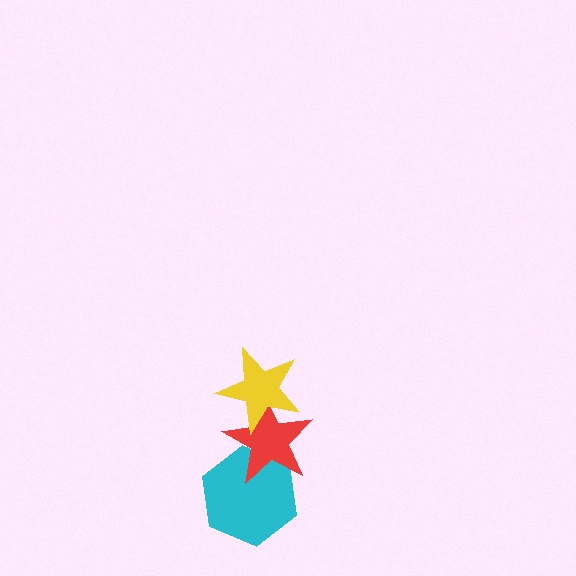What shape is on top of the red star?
The yellow star is on top of the red star.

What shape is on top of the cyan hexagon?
The red star is on top of the cyan hexagon.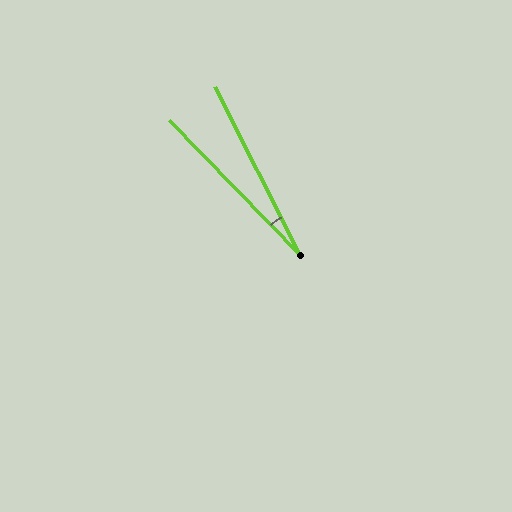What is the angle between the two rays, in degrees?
Approximately 17 degrees.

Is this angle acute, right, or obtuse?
It is acute.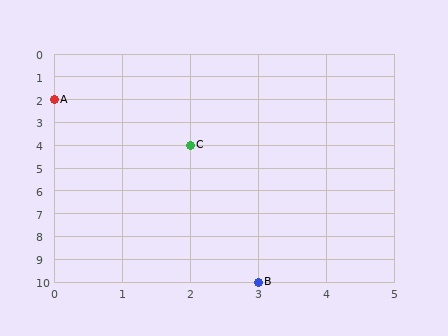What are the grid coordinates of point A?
Point A is at grid coordinates (0, 2).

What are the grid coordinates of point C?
Point C is at grid coordinates (2, 4).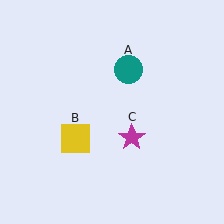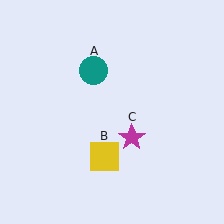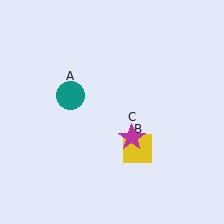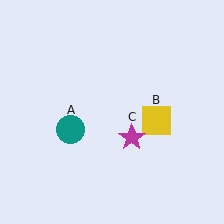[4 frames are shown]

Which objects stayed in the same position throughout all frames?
Magenta star (object C) remained stationary.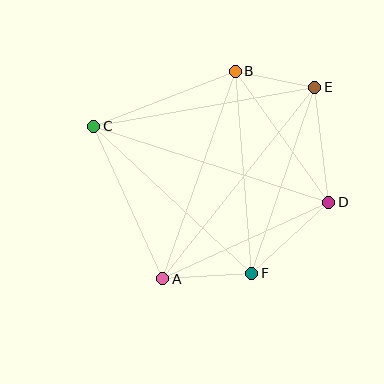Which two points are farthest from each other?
Points C and D are farthest from each other.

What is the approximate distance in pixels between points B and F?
The distance between B and F is approximately 202 pixels.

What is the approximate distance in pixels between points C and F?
The distance between C and F is approximately 215 pixels.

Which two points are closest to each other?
Points B and E are closest to each other.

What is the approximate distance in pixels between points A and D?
The distance between A and D is approximately 183 pixels.